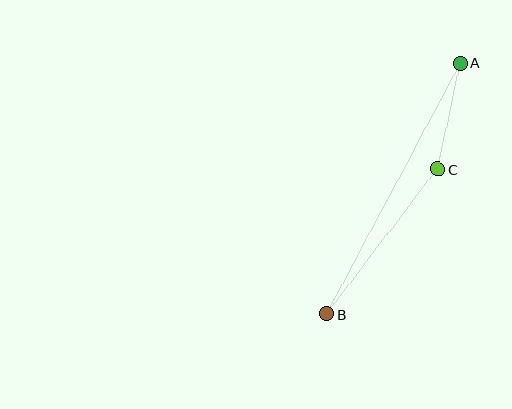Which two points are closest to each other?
Points A and C are closest to each other.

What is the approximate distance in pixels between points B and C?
The distance between B and C is approximately 182 pixels.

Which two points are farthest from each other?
Points A and B are farthest from each other.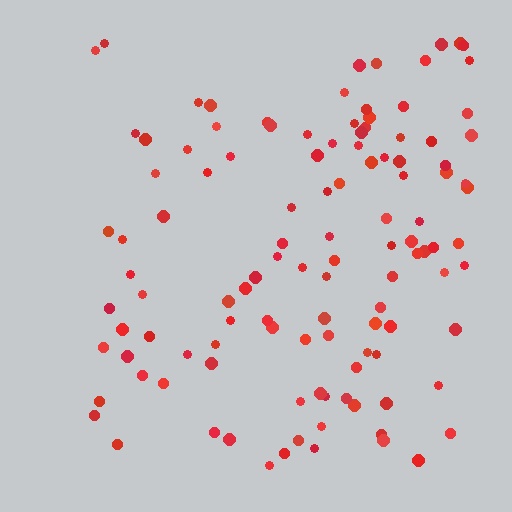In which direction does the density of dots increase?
From left to right, with the right side densest.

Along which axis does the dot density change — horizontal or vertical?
Horizontal.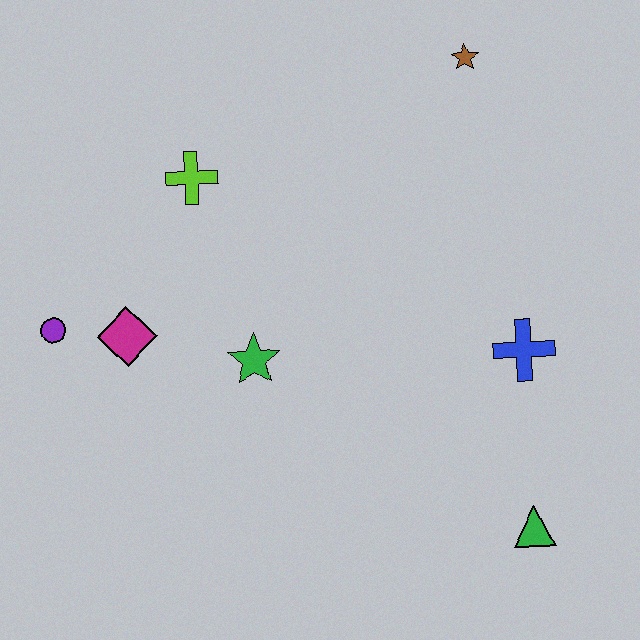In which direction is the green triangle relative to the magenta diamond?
The green triangle is to the right of the magenta diamond.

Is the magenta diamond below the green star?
No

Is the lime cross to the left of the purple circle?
No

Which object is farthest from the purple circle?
The green triangle is farthest from the purple circle.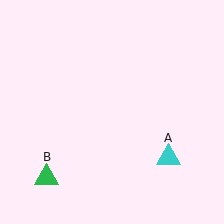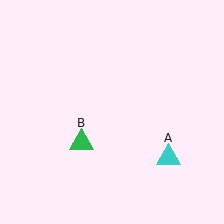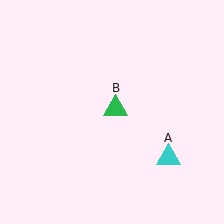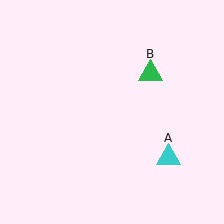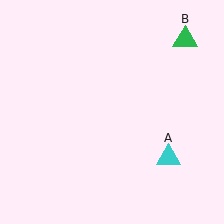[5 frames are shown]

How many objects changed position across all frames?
1 object changed position: green triangle (object B).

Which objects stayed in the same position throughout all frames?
Cyan triangle (object A) remained stationary.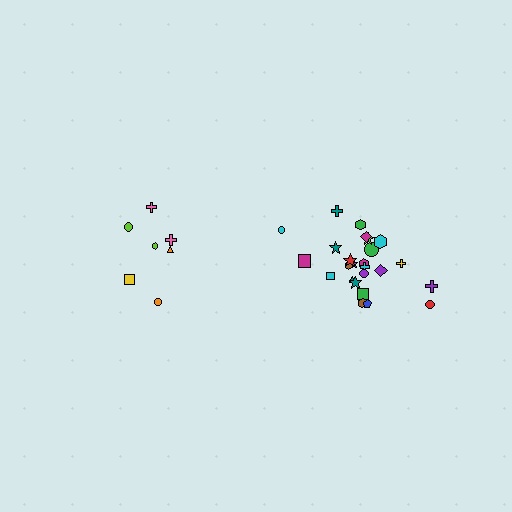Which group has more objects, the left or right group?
The right group.